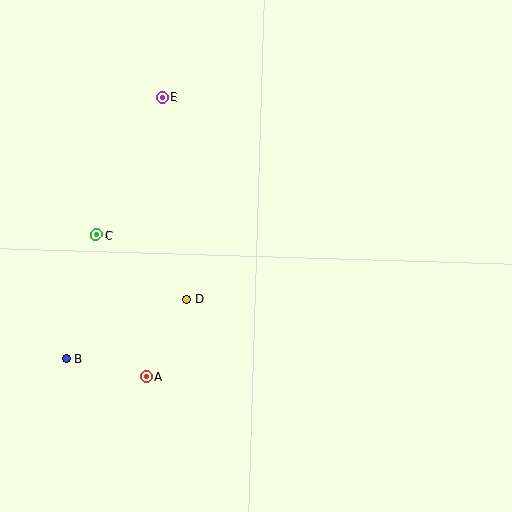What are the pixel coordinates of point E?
Point E is at (162, 97).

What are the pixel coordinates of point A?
Point A is at (147, 376).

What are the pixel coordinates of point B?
Point B is at (66, 359).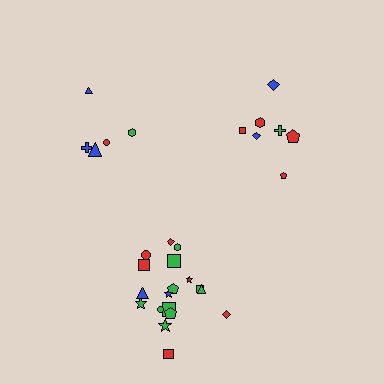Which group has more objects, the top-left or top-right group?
The top-right group.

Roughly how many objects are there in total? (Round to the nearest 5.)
Roughly 30 objects in total.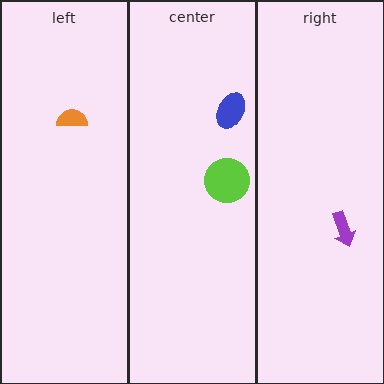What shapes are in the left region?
The orange semicircle.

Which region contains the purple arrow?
The right region.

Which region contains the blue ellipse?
The center region.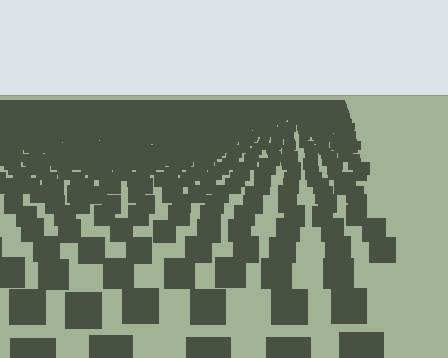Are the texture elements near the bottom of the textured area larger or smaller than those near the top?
Larger. Near the bottom, elements are closer to the viewer and appear at a bigger on-screen size.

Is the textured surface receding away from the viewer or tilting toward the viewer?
The surface is receding away from the viewer. Texture elements get smaller and denser toward the top.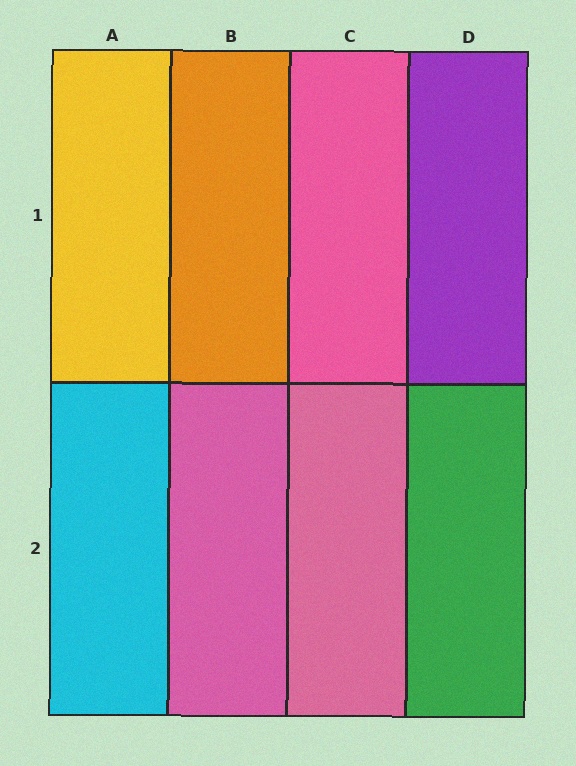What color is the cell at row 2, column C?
Pink.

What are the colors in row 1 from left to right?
Yellow, orange, pink, purple.